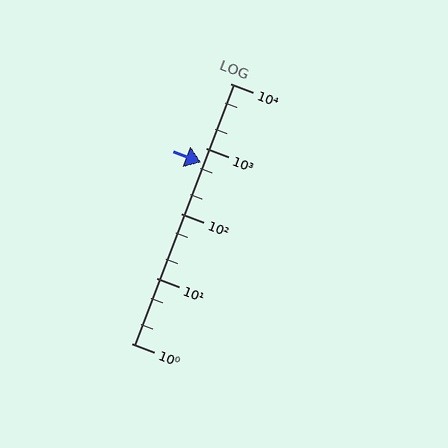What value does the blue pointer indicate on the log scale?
The pointer indicates approximately 600.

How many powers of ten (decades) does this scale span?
The scale spans 4 decades, from 1 to 10000.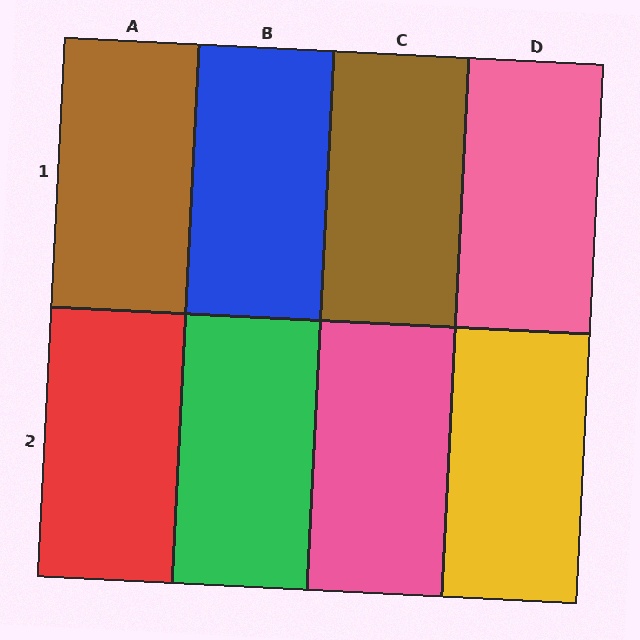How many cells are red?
1 cell is red.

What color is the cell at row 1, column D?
Pink.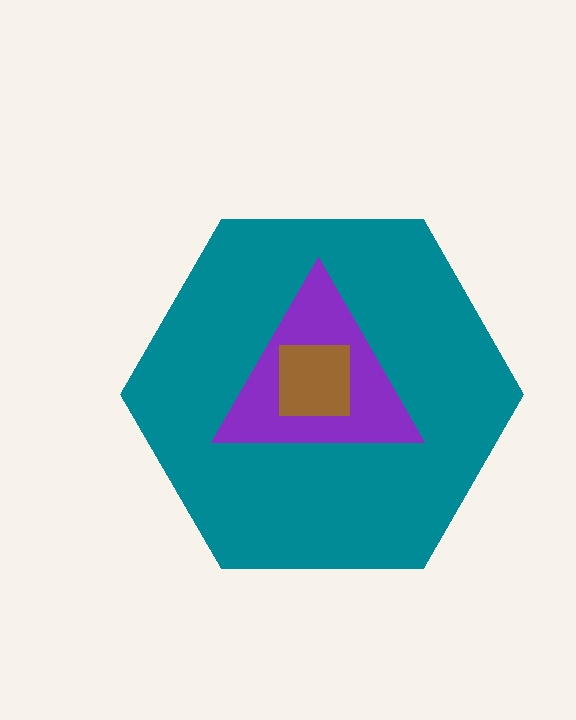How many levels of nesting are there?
3.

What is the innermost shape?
The brown square.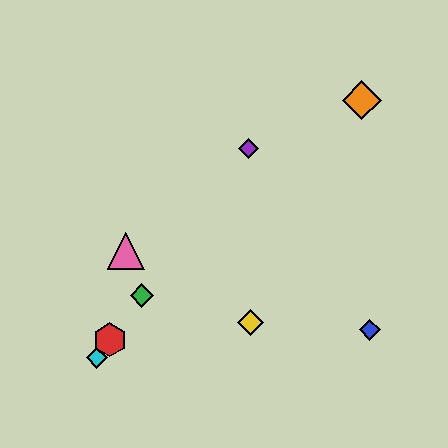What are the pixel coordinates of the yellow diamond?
The yellow diamond is at (251, 322).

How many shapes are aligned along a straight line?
4 shapes (the red hexagon, the green diamond, the purple diamond, the cyan diamond) are aligned along a straight line.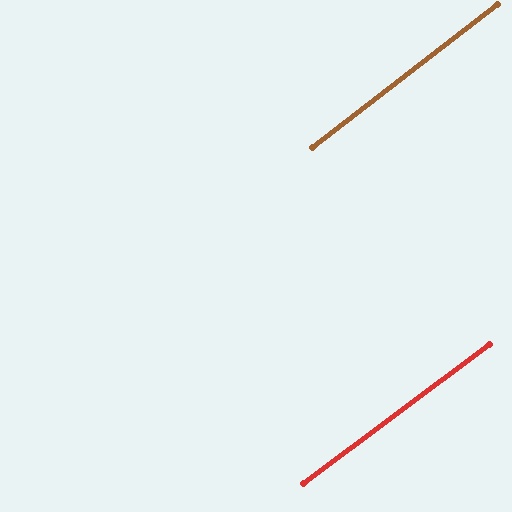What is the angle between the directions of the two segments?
Approximately 1 degree.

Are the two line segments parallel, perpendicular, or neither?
Parallel — their directions differ by only 0.9°.